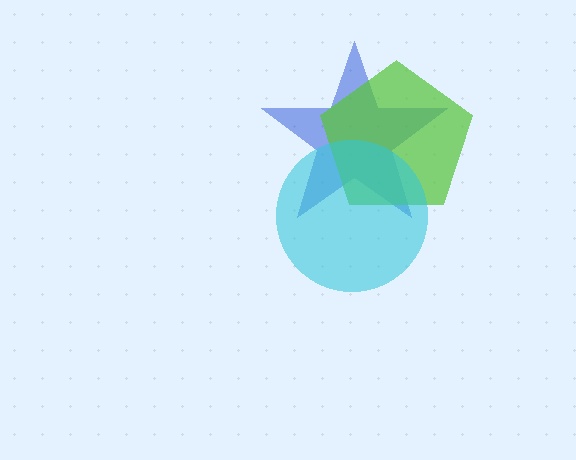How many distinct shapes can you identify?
There are 3 distinct shapes: a blue star, a lime pentagon, a cyan circle.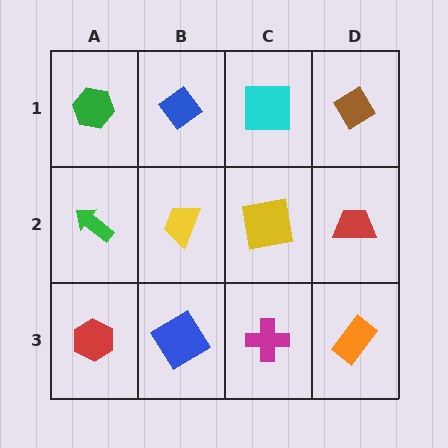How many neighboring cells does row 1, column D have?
2.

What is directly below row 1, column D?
A red trapezoid.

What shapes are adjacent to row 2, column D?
A brown diamond (row 1, column D), an orange rectangle (row 3, column D), a yellow square (row 2, column C).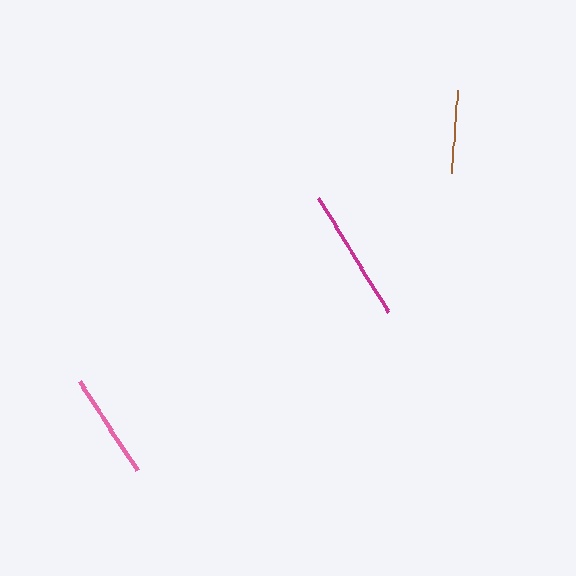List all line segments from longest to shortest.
From longest to shortest: magenta, pink, brown.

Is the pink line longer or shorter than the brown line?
The pink line is longer than the brown line.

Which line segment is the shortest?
The brown line is the shortest at approximately 83 pixels.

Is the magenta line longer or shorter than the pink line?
The magenta line is longer than the pink line.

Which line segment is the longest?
The magenta line is the longest at approximately 135 pixels.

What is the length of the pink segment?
The pink segment is approximately 106 pixels long.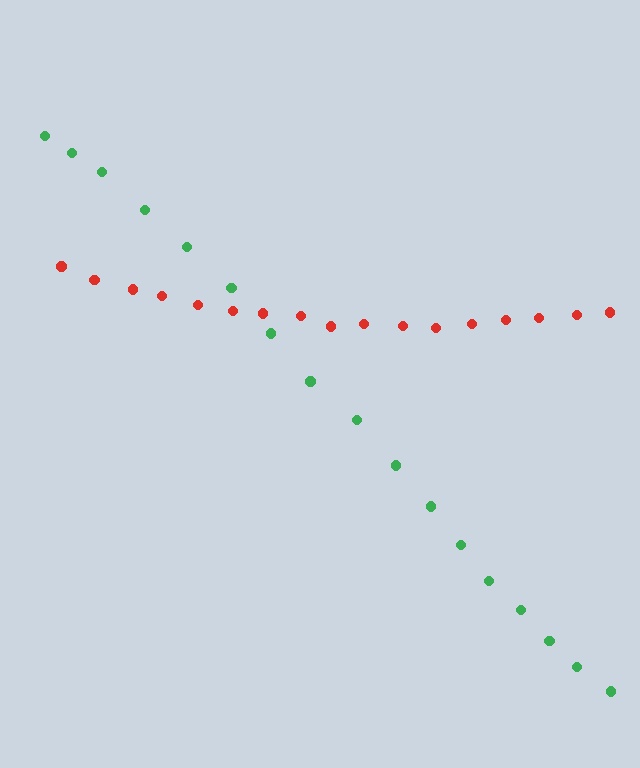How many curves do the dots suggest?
There are 2 distinct paths.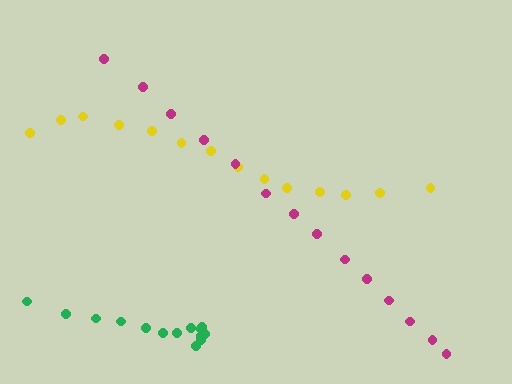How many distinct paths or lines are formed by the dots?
There are 3 distinct paths.